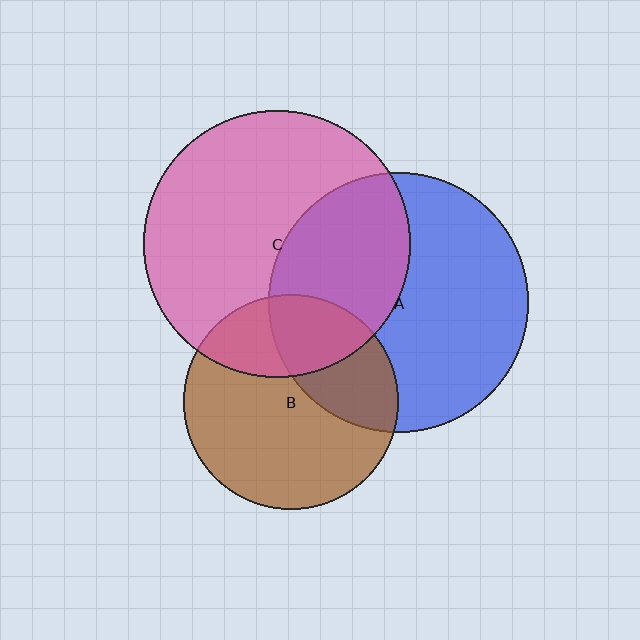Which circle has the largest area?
Circle C (pink).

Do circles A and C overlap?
Yes.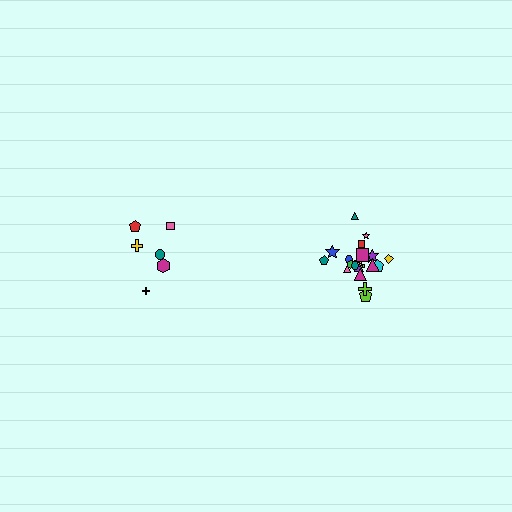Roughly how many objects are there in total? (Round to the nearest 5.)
Roughly 30 objects in total.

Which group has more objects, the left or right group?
The right group.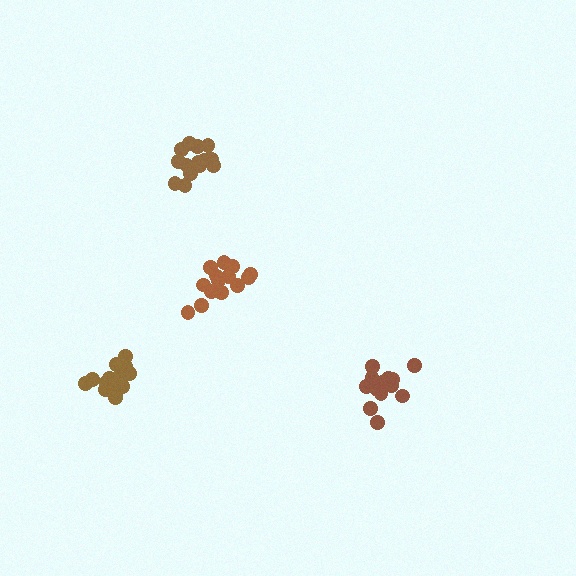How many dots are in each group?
Group 1: 16 dots, Group 2: 14 dots, Group 3: 16 dots, Group 4: 14 dots (60 total).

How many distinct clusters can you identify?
There are 4 distinct clusters.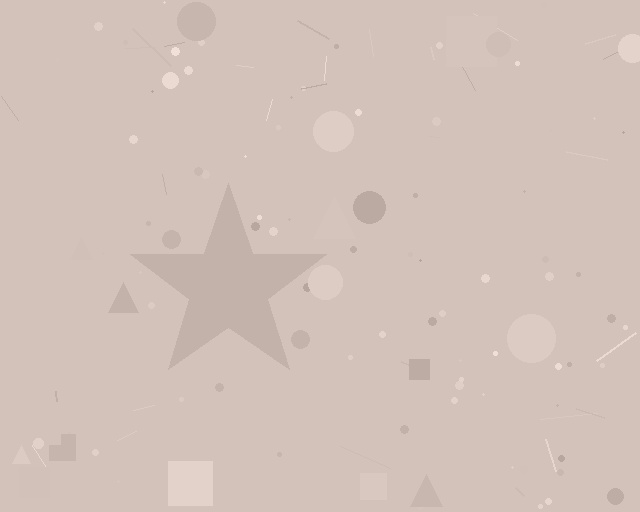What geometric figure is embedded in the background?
A star is embedded in the background.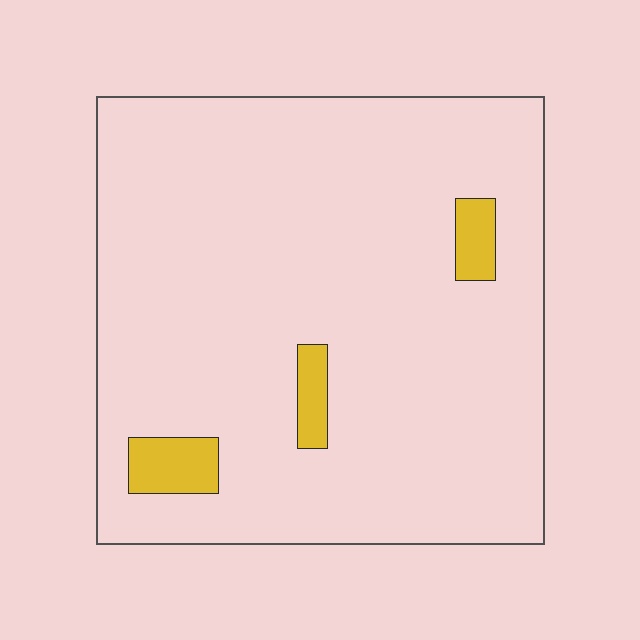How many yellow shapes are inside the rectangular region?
3.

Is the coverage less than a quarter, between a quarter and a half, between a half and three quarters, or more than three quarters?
Less than a quarter.